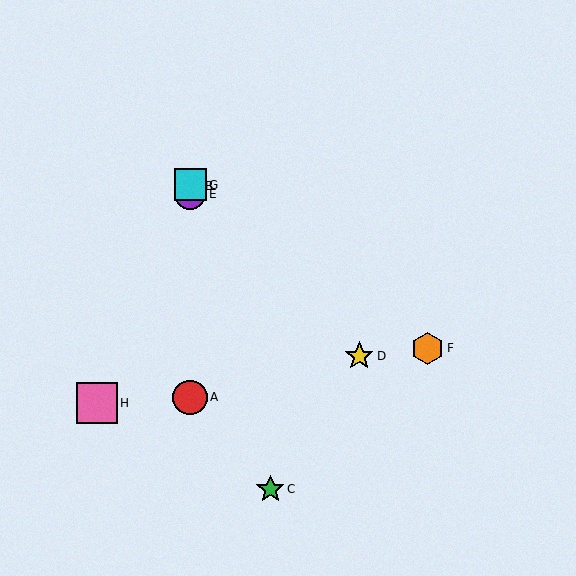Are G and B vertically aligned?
Yes, both are at x≈190.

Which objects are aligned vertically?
Objects A, B, E, G are aligned vertically.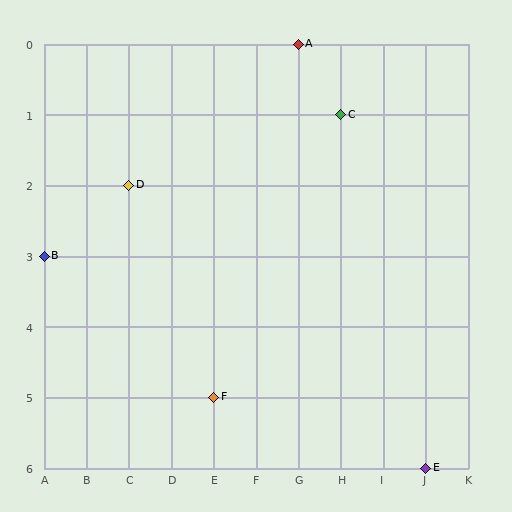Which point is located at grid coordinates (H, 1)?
Point C is at (H, 1).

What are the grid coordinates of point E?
Point E is at grid coordinates (J, 6).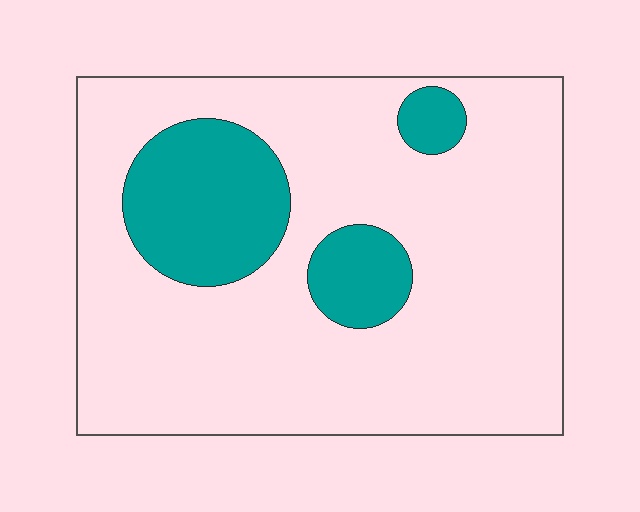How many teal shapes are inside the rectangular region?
3.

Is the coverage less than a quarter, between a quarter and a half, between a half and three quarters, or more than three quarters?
Less than a quarter.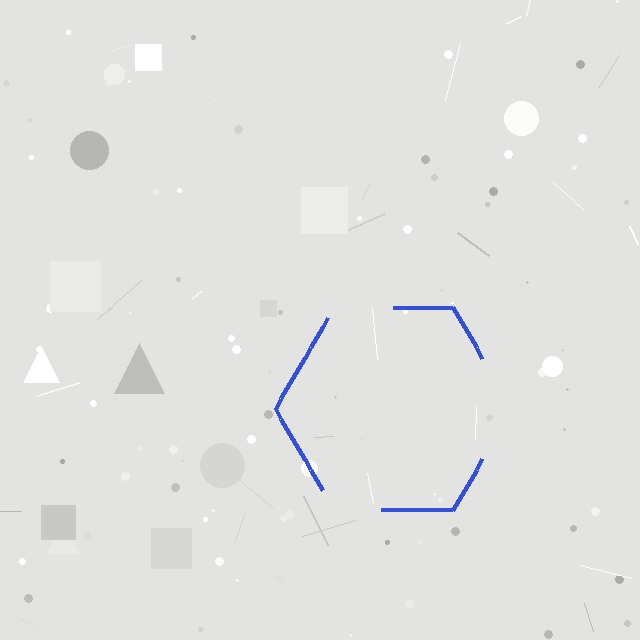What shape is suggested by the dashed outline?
The dashed outline suggests a hexagon.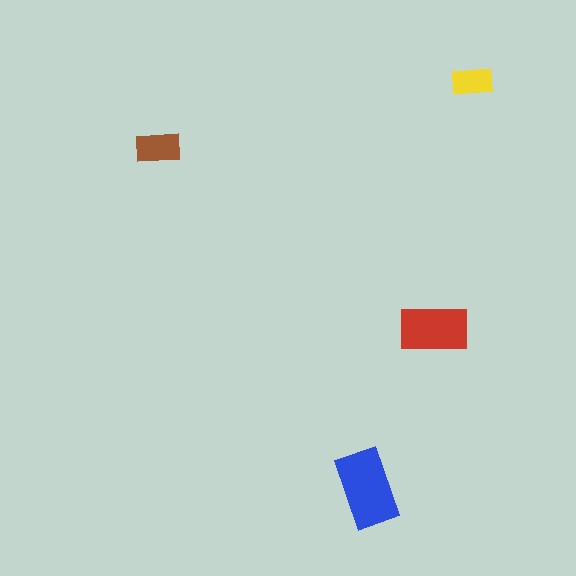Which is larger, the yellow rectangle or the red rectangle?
The red one.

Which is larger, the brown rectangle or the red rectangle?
The red one.